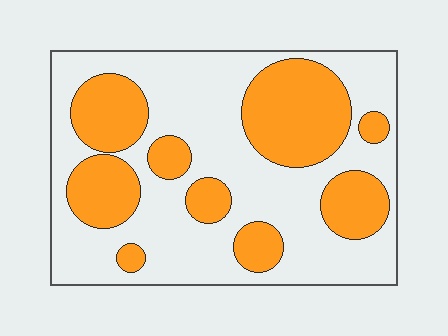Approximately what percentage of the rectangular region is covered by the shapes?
Approximately 35%.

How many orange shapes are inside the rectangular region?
9.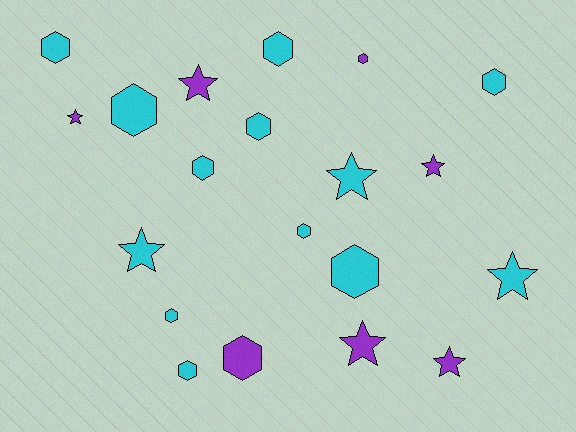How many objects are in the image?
There are 20 objects.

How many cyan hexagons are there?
There are 10 cyan hexagons.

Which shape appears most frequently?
Hexagon, with 12 objects.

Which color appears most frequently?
Cyan, with 13 objects.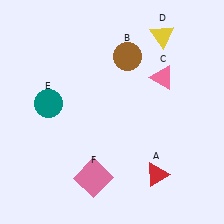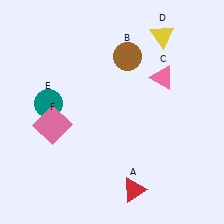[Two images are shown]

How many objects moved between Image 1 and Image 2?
2 objects moved between the two images.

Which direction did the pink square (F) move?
The pink square (F) moved up.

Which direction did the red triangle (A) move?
The red triangle (A) moved left.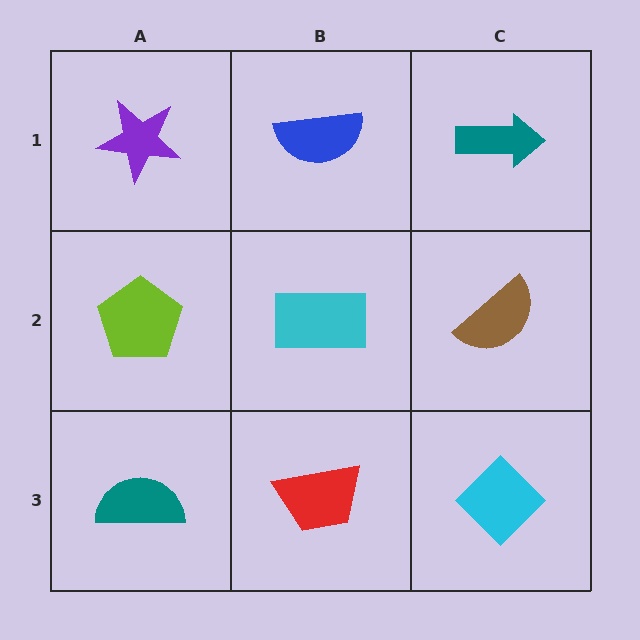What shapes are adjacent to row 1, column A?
A lime pentagon (row 2, column A), a blue semicircle (row 1, column B).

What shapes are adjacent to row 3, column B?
A cyan rectangle (row 2, column B), a teal semicircle (row 3, column A), a cyan diamond (row 3, column C).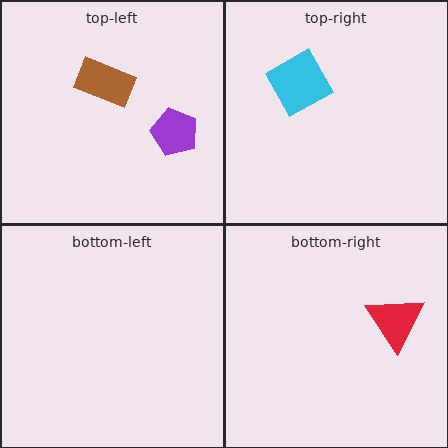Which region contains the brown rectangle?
The top-left region.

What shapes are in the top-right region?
The cyan diamond.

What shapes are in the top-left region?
The brown rectangle, the purple pentagon.